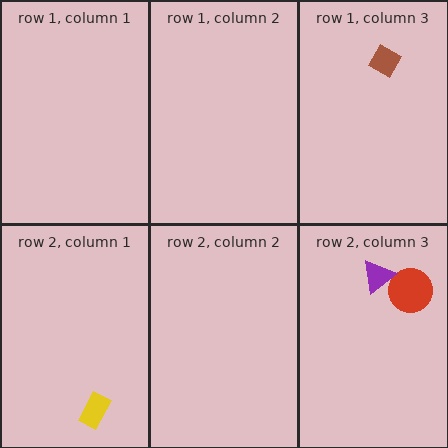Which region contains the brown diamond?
The row 1, column 3 region.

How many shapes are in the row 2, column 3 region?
2.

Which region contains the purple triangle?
The row 2, column 3 region.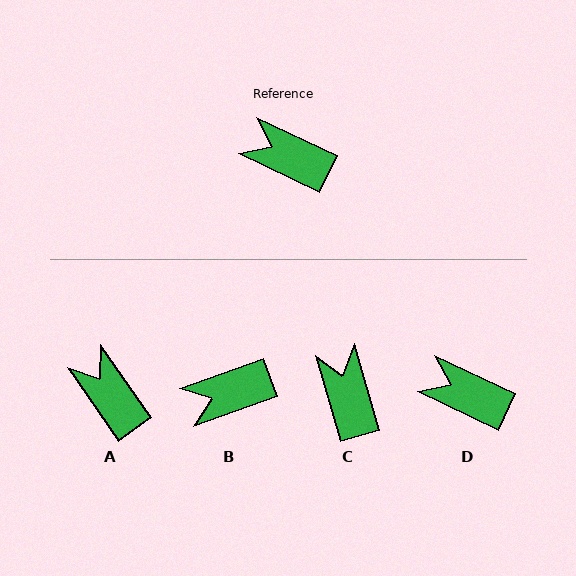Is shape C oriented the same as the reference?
No, it is off by about 48 degrees.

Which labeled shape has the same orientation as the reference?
D.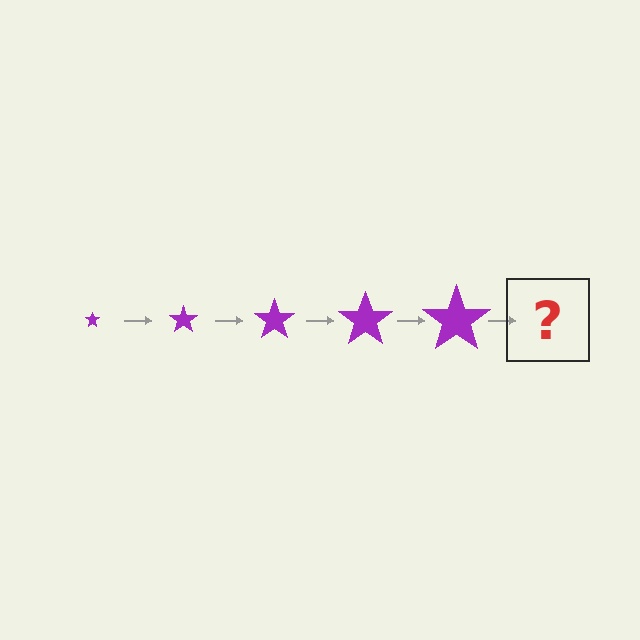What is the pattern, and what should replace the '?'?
The pattern is that the star gets progressively larger each step. The '?' should be a purple star, larger than the previous one.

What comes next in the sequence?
The next element should be a purple star, larger than the previous one.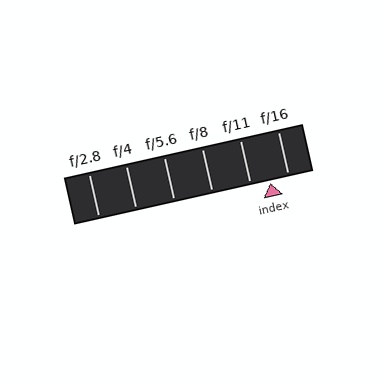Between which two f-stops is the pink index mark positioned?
The index mark is between f/11 and f/16.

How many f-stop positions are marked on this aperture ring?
There are 6 f-stop positions marked.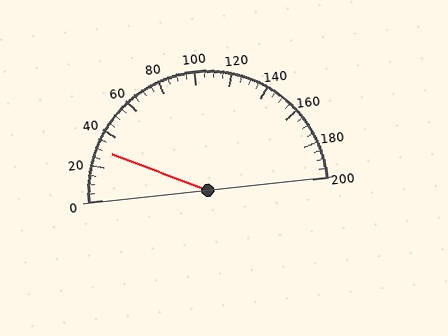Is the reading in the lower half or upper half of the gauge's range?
The reading is in the lower half of the range (0 to 200).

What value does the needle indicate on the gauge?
The needle indicates approximately 30.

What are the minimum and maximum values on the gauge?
The gauge ranges from 0 to 200.